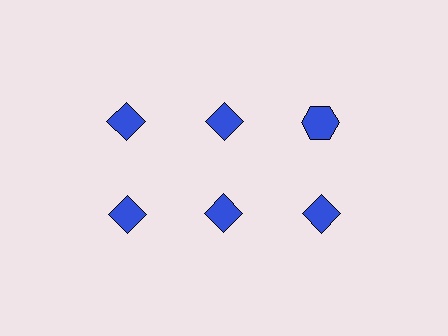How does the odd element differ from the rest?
It has a different shape: hexagon instead of diamond.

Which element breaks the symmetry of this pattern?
The blue hexagon in the top row, center column breaks the symmetry. All other shapes are blue diamonds.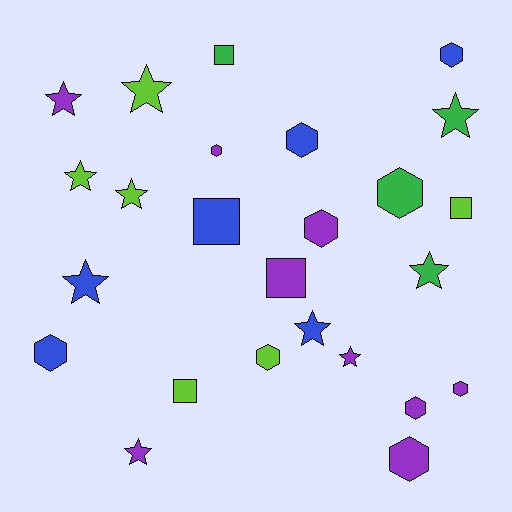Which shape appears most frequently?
Star, with 10 objects.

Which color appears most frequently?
Purple, with 9 objects.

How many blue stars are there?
There are 2 blue stars.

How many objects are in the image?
There are 25 objects.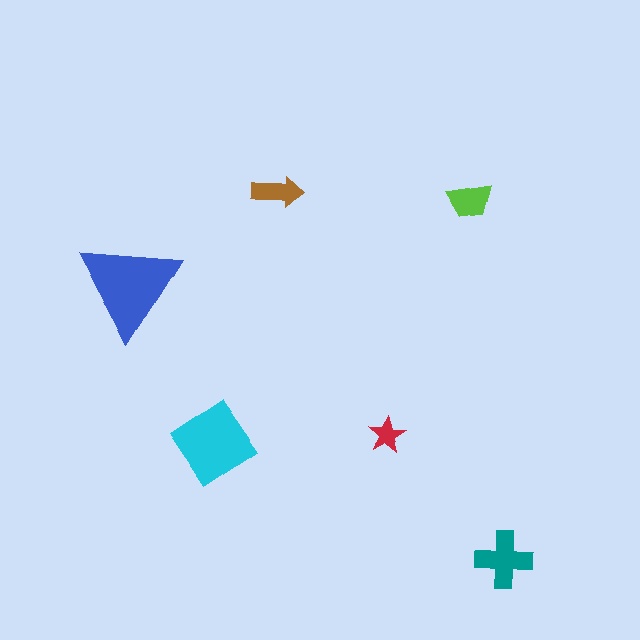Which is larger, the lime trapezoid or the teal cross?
The teal cross.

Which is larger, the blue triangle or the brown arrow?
The blue triangle.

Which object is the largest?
The blue triangle.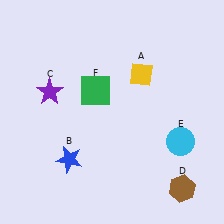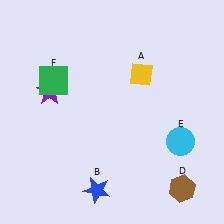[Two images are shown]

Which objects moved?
The objects that moved are: the blue star (B), the green square (F).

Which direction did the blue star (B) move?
The blue star (B) moved down.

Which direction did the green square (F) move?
The green square (F) moved left.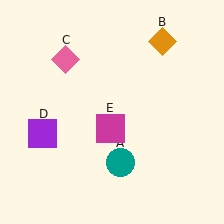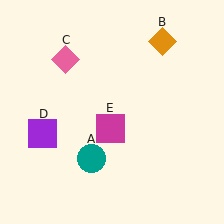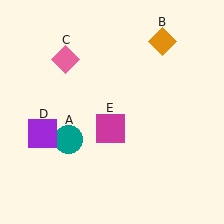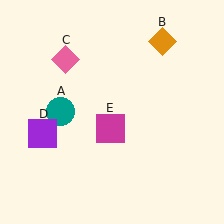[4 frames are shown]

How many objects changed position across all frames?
1 object changed position: teal circle (object A).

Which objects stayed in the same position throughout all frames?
Orange diamond (object B) and pink diamond (object C) and purple square (object D) and magenta square (object E) remained stationary.